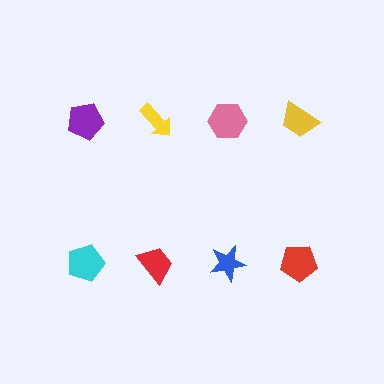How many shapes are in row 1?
4 shapes.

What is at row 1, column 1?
A purple pentagon.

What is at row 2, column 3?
A blue star.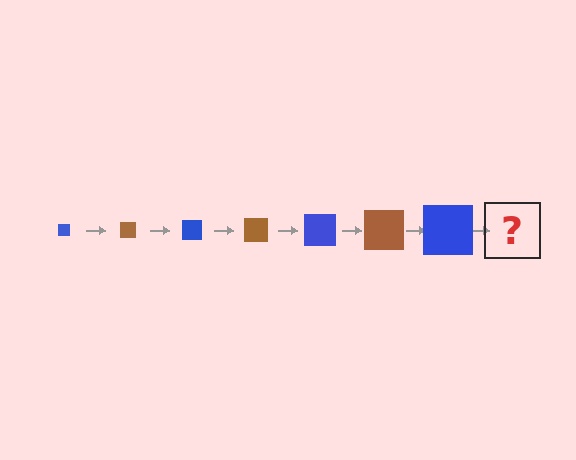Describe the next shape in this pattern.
It should be a brown square, larger than the previous one.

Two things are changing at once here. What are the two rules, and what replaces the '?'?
The two rules are that the square grows larger each step and the color cycles through blue and brown. The '?' should be a brown square, larger than the previous one.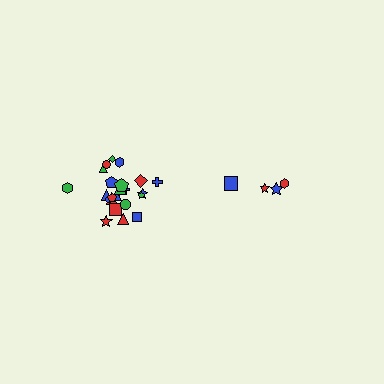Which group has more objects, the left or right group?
The left group.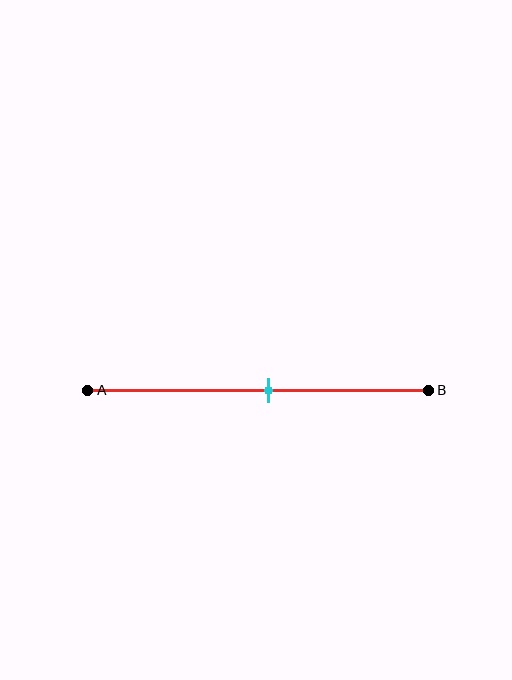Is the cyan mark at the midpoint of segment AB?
No, the mark is at about 55% from A, not at the 50% midpoint.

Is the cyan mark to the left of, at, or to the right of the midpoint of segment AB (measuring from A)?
The cyan mark is to the right of the midpoint of segment AB.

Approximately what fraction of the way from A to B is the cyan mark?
The cyan mark is approximately 55% of the way from A to B.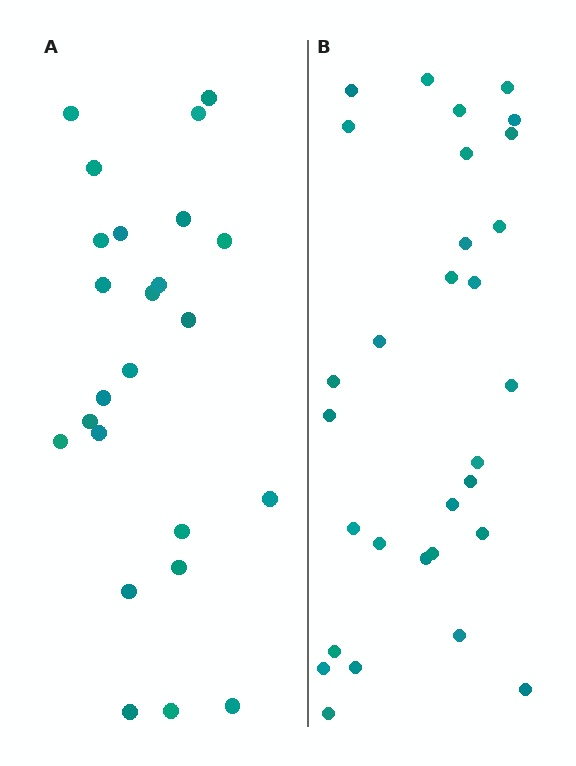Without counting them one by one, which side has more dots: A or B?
Region B (the right region) has more dots.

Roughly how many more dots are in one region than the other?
Region B has about 6 more dots than region A.